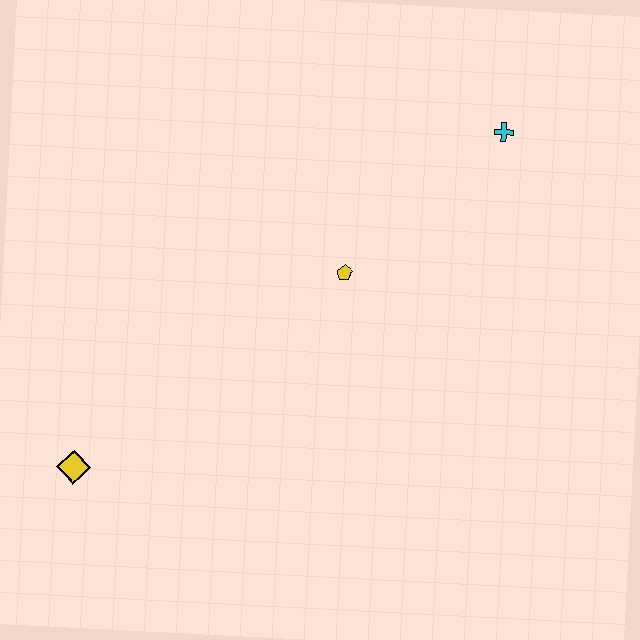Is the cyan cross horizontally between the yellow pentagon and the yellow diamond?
No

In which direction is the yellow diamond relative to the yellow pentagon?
The yellow diamond is to the left of the yellow pentagon.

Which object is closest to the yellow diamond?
The yellow pentagon is closest to the yellow diamond.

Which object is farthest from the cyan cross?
The yellow diamond is farthest from the cyan cross.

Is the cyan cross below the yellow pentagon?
No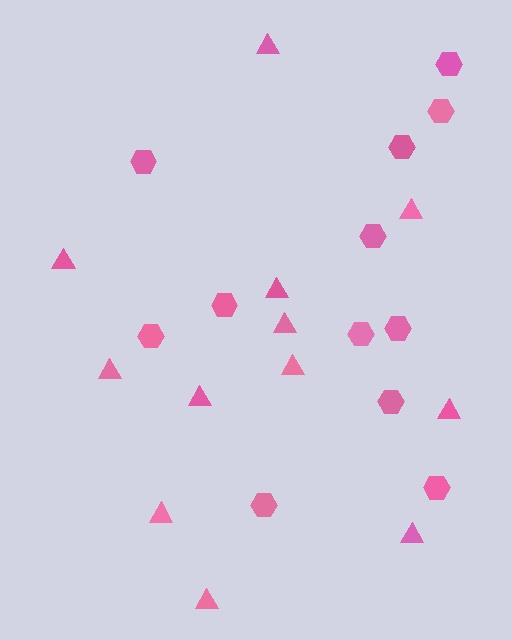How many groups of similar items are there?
There are 2 groups: one group of triangles (12) and one group of hexagons (12).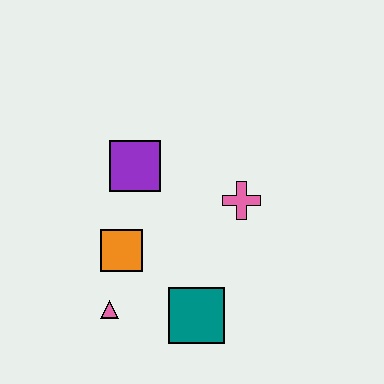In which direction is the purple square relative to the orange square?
The purple square is above the orange square.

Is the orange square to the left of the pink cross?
Yes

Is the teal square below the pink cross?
Yes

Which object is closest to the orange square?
The pink triangle is closest to the orange square.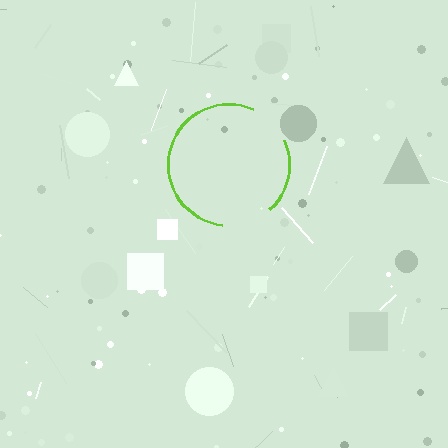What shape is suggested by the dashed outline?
The dashed outline suggests a circle.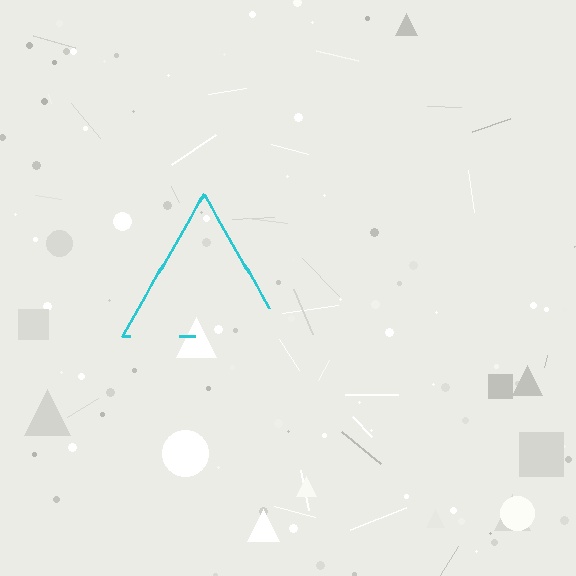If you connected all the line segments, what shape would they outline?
They would outline a triangle.